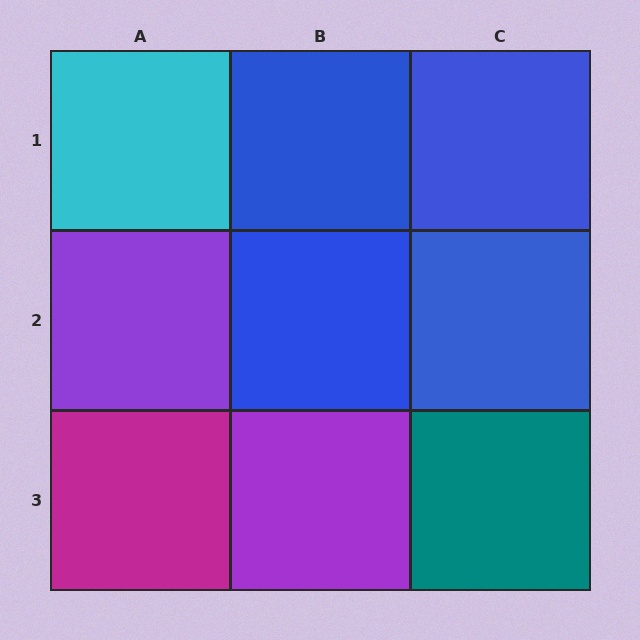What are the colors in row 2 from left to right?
Purple, blue, blue.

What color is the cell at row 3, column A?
Magenta.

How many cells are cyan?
1 cell is cyan.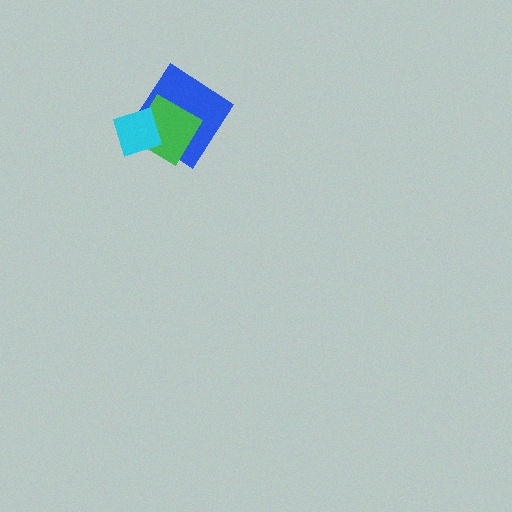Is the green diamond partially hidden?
Yes, it is partially covered by another shape.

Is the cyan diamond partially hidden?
No, no other shape covers it.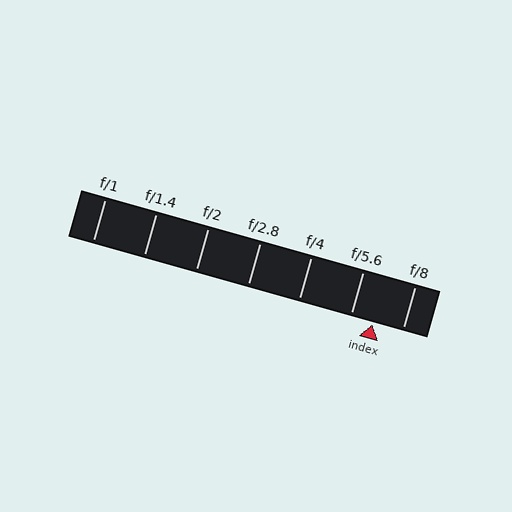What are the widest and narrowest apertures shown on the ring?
The widest aperture shown is f/1 and the narrowest is f/8.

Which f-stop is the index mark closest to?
The index mark is closest to f/5.6.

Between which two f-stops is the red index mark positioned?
The index mark is between f/5.6 and f/8.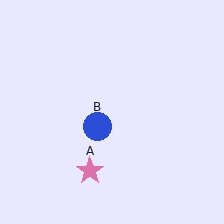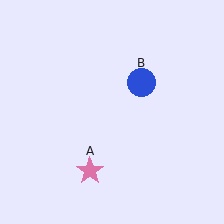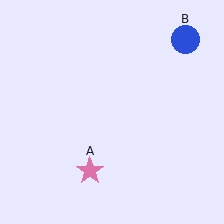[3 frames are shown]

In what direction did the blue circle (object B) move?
The blue circle (object B) moved up and to the right.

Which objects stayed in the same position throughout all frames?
Pink star (object A) remained stationary.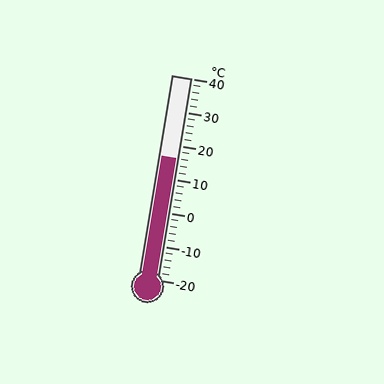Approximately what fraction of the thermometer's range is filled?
The thermometer is filled to approximately 60% of its range.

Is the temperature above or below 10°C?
The temperature is above 10°C.